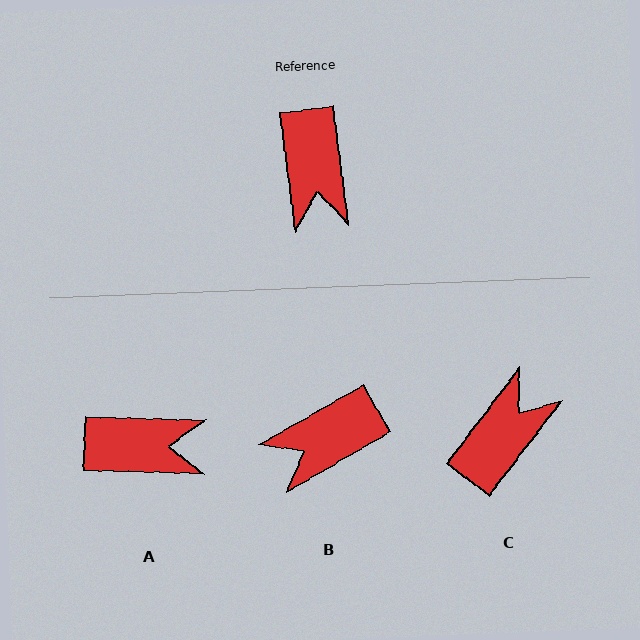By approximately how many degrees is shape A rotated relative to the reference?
Approximately 81 degrees counter-clockwise.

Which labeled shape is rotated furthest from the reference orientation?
C, about 135 degrees away.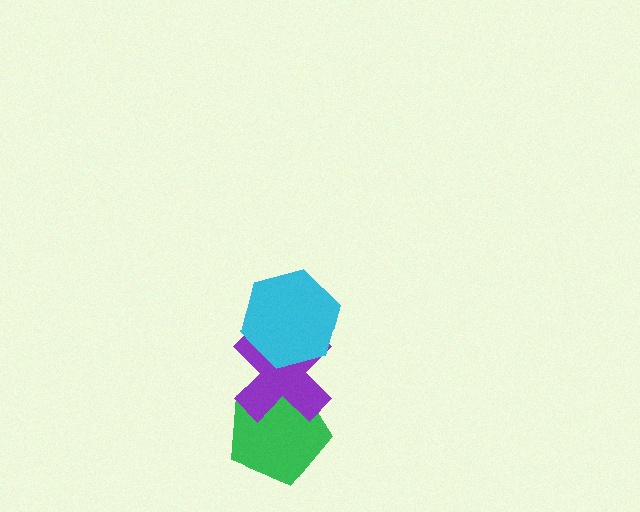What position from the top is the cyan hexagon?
The cyan hexagon is 1st from the top.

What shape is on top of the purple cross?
The cyan hexagon is on top of the purple cross.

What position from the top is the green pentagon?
The green pentagon is 3rd from the top.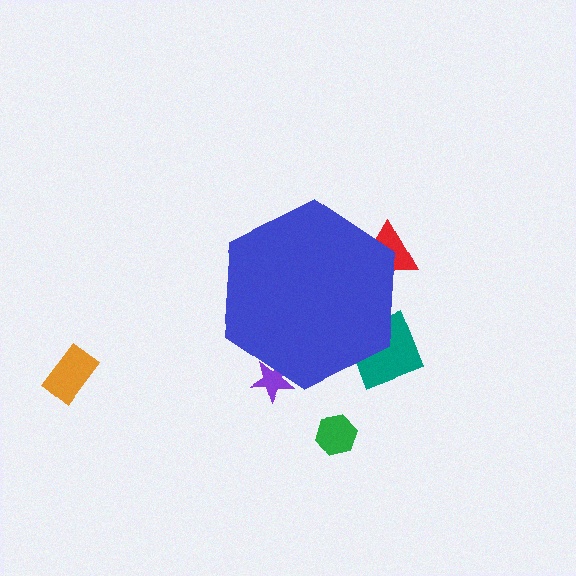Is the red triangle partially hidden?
Yes, the red triangle is partially hidden behind the blue hexagon.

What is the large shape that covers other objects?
A blue hexagon.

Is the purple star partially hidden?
Yes, the purple star is partially hidden behind the blue hexagon.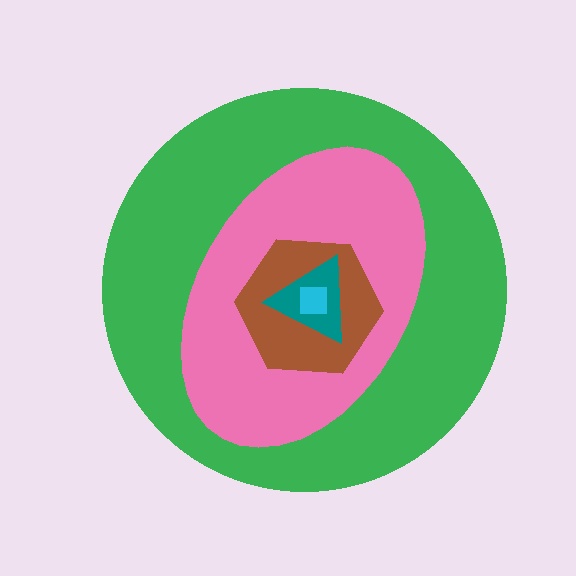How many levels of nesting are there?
5.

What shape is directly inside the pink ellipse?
The brown hexagon.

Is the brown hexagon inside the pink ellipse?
Yes.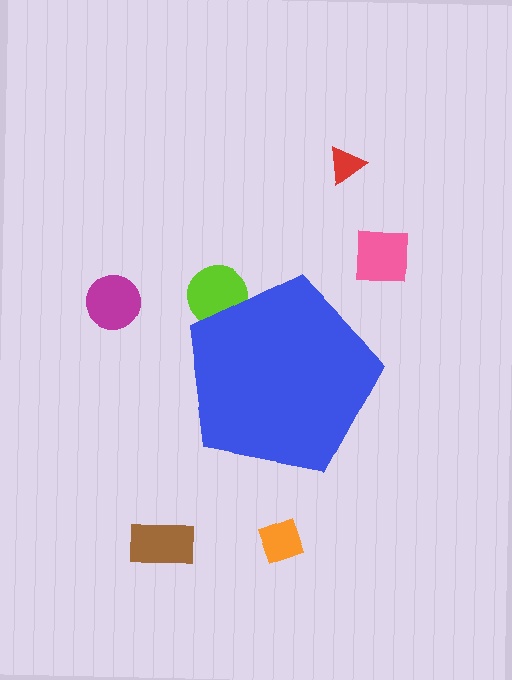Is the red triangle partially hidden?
No, the red triangle is fully visible.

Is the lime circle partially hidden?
Yes, the lime circle is partially hidden behind the blue pentagon.